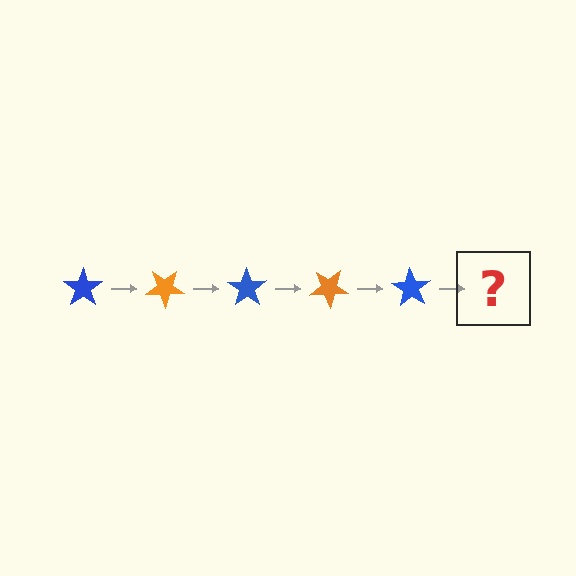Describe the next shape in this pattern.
It should be an orange star, rotated 175 degrees from the start.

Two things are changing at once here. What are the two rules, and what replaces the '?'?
The two rules are that it rotates 35 degrees each step and the color cycles through blue and orange. The '?' should be an orange star, rotated 175 degrees from the start.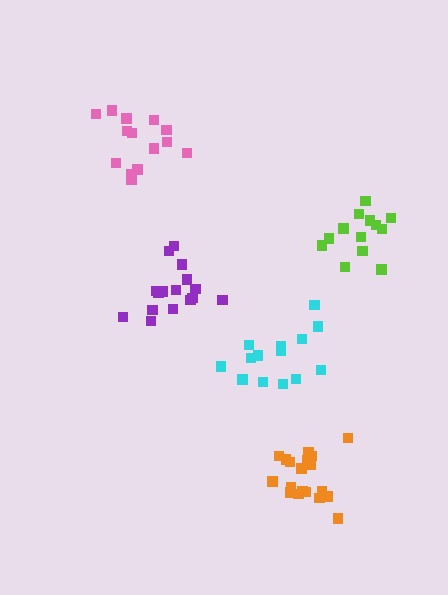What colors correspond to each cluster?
The clusters are colored: lime, purple, orange, cyan, pink.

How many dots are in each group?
Group 1: 13 dots, Group 2: 16 dots, Group 3: 19 dots, Group 4: 14 dots, Group 5: 14 dots (76 total).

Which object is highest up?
The pink cluster is topmost.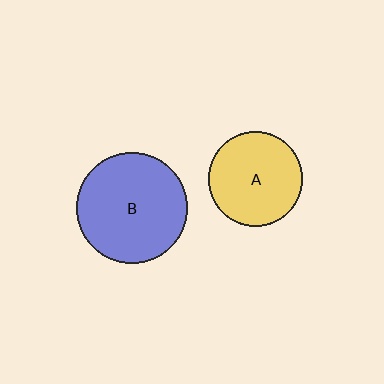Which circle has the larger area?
Circle B (blue).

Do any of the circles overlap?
No, none of the circles overlap.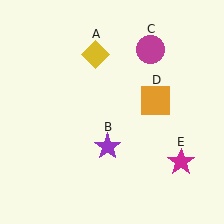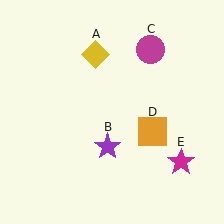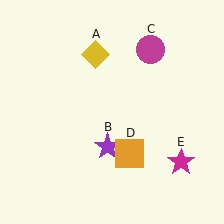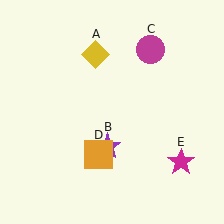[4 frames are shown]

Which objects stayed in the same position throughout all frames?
Yellow diamond (object A) and purple star (object B) and magenta circle (object C) and magenta star (object E) remained stationary.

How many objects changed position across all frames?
1 object changed position: orange square (object D).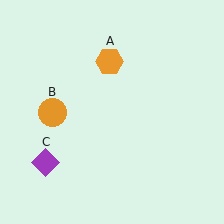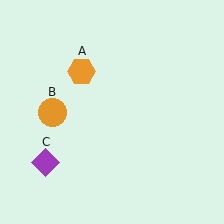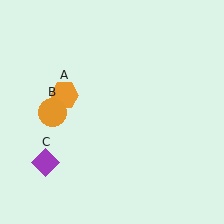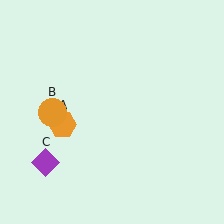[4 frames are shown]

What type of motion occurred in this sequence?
The orange hexagon (object A) rotated counterclockwise around the center of the scene.